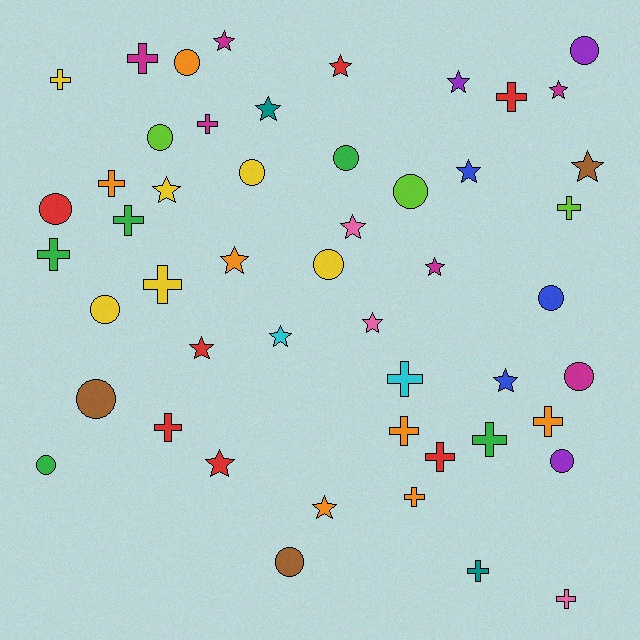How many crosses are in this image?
There are 18 crosses.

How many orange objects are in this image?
There are 7 orange objects.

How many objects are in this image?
There are 50 objects.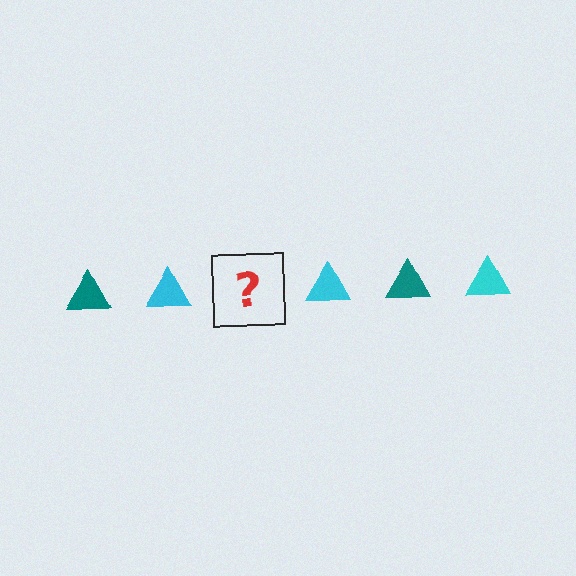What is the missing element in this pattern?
The missing element is a teal triangle.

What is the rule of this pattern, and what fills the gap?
The rule is that the pattern cycles through teal, cyan triangles. The gap should be filled with a teal triangle.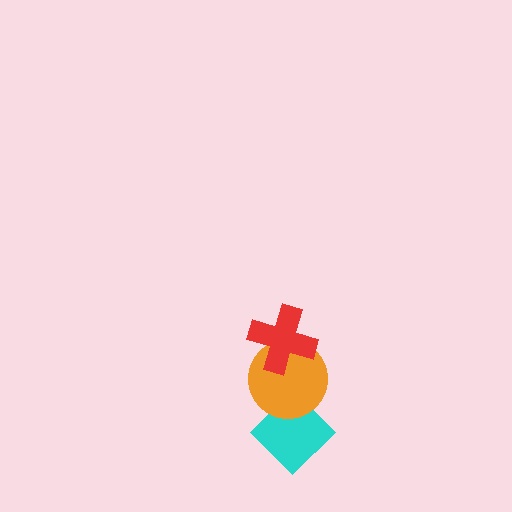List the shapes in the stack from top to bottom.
From top to bottom: the red cross, the orange circle, the cyan diamond.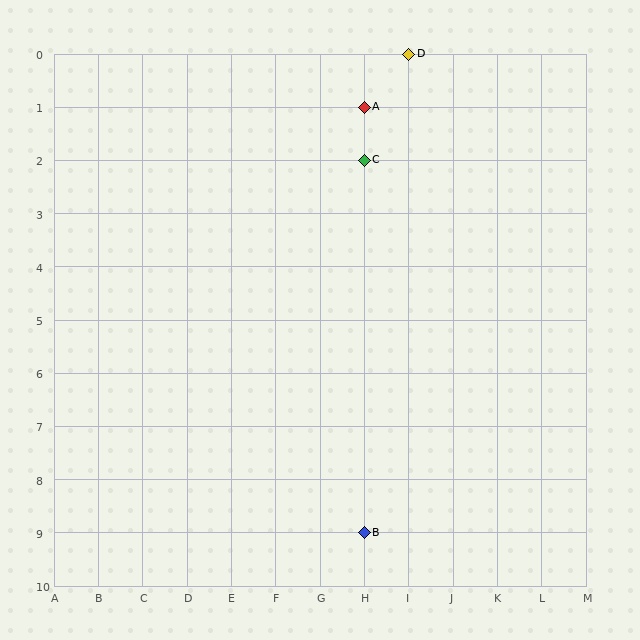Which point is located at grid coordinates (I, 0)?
Point D is at (I, 0).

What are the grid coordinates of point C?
Point C is at grid coordinates (H, 2).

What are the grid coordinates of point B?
Point B is at grid coordinates (H, 9).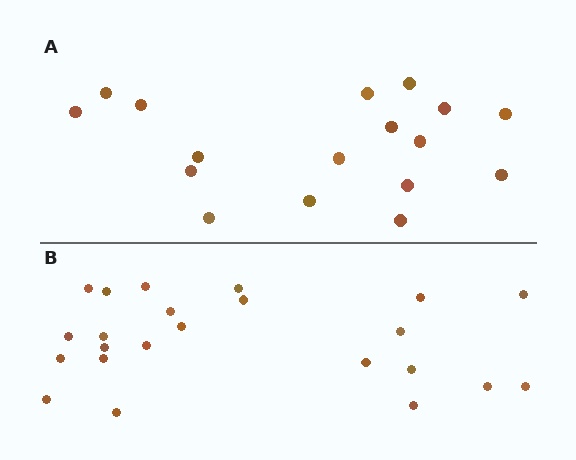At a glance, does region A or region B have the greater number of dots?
Region B (the bottom region) has more dots.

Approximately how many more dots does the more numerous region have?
Region B has about 6 more dots than region A.